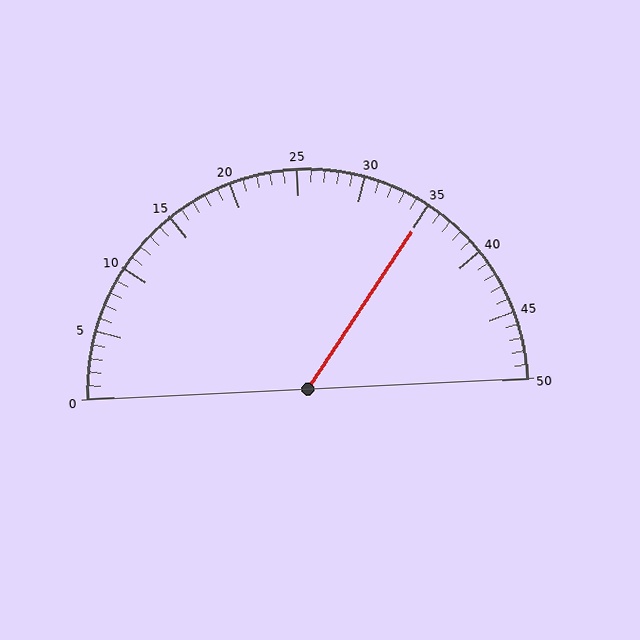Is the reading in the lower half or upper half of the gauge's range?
The reading is in the upper half of the range (0 to 50).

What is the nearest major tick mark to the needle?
The nearest major tick mark is 35.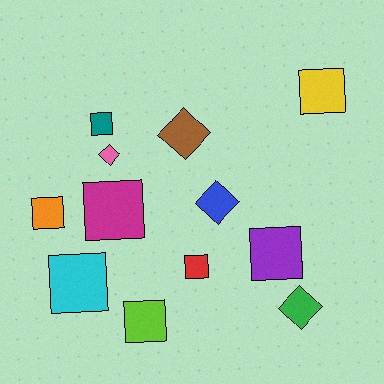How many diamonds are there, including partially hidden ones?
There are 4 diamonds.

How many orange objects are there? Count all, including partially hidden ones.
There is 1 orange object.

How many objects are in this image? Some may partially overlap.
There are 12 objects.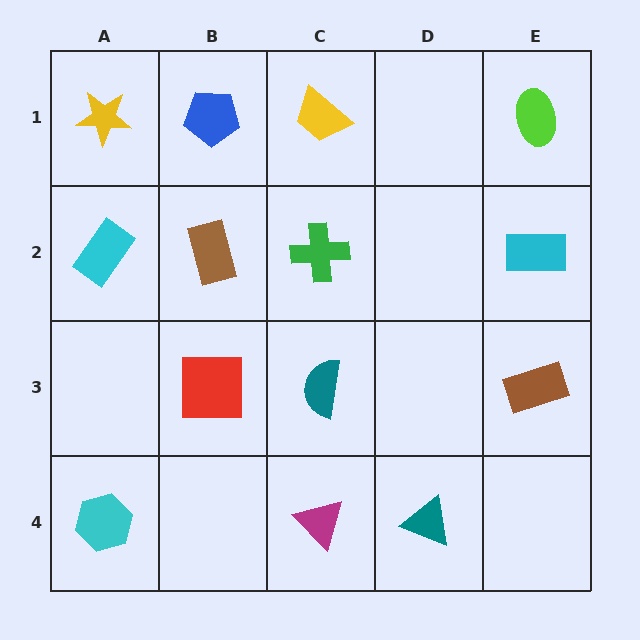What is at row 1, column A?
A yellow star.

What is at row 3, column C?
A teal semicircle.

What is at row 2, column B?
A brown rectangle.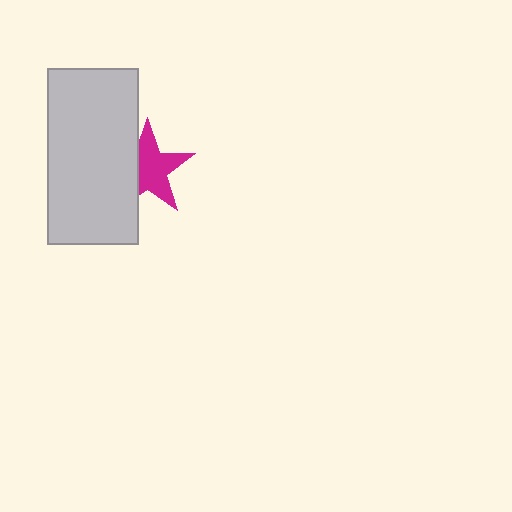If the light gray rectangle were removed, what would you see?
You would see the complete magenta star.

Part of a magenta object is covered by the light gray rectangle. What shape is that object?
It is a star.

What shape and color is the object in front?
The object in front is a light gray rectangle.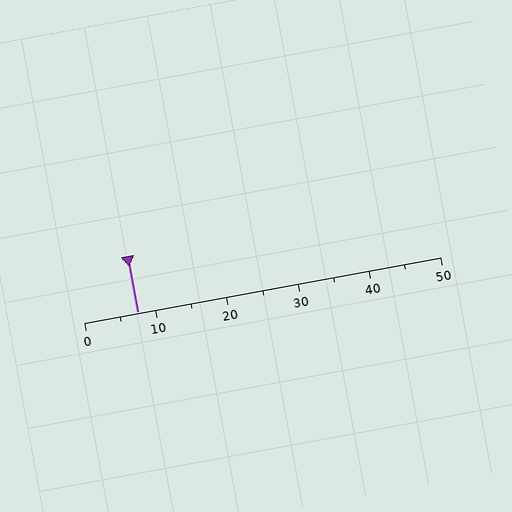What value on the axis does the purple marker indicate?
The marker indicates approximately 7.5.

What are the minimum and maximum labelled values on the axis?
The axis runs from 0 to 50.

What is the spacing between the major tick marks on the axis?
The major ticks are spaced 10 apart.